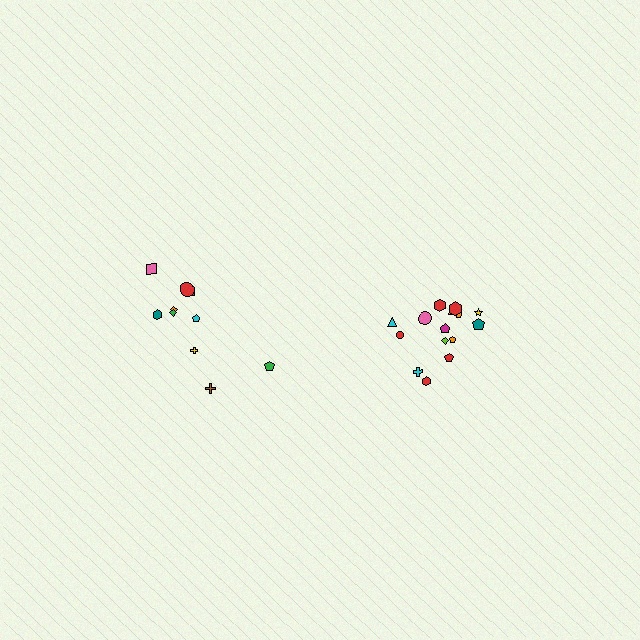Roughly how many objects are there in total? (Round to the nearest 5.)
Roughly 25 objects in total.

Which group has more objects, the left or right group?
The right group.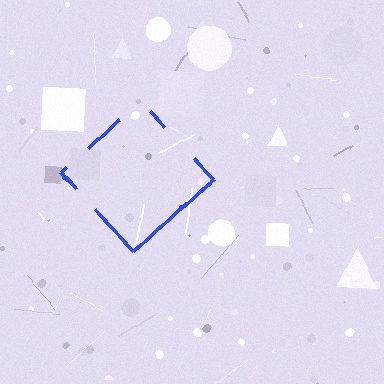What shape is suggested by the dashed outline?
The dashed outline suggests a diamond.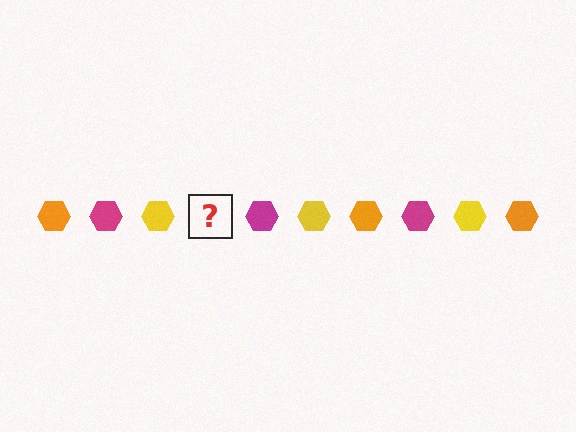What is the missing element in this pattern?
The missing element is an orange hexagon.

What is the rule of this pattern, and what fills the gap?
The rule is that the pattern cycles through orange, magenta, yellow hexagons. The gap should be filled with an orange hexagon.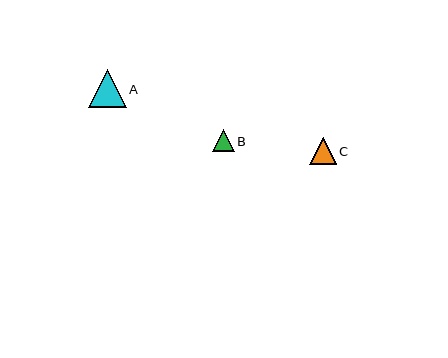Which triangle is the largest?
Triangle A is the largest with a size of approximately 38 pixels.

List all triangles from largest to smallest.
From largest to smallest: A, C, B.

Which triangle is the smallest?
Triangle B is the smallest with a size of approximately 21 pixels.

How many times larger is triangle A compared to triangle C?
Triangle A is approximately 1.4 times the size of triangle C.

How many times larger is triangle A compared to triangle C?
Triangle A is approximately 1.4 times the size of triangle C.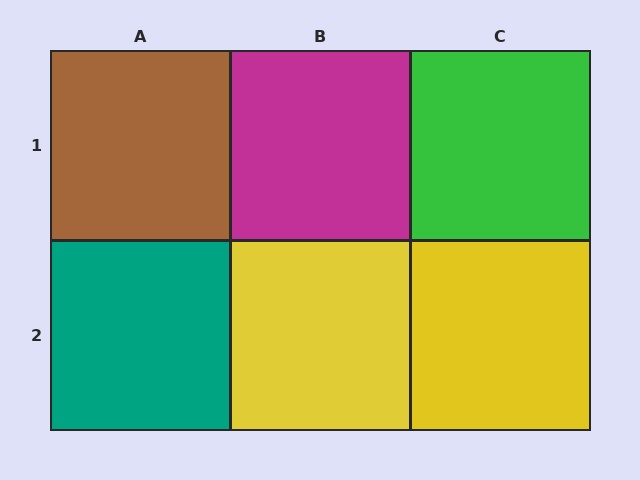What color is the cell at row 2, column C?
Yellow.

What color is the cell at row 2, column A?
Teal.